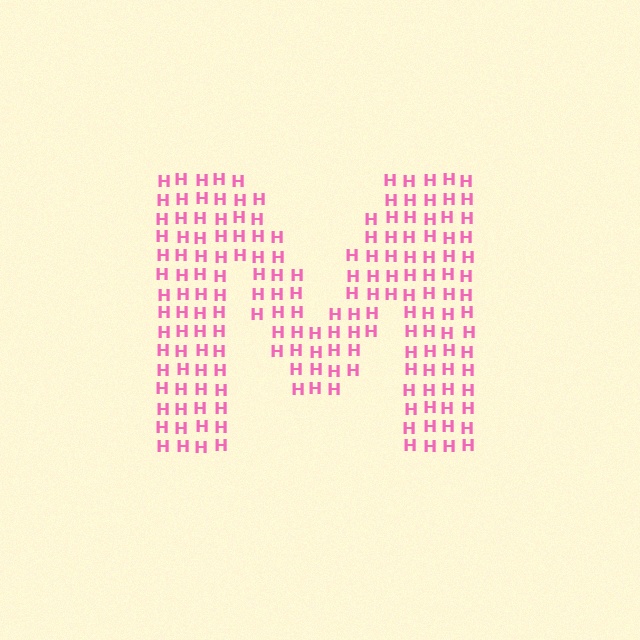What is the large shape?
The large shape is the letter M.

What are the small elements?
The small elements are letter H's.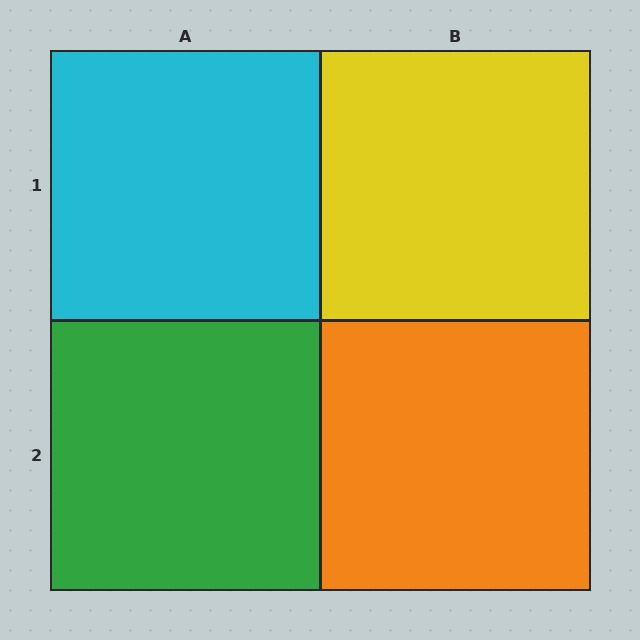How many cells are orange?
1 cell is orange.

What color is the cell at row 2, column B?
Orange.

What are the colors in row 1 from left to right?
Cyan, yellow.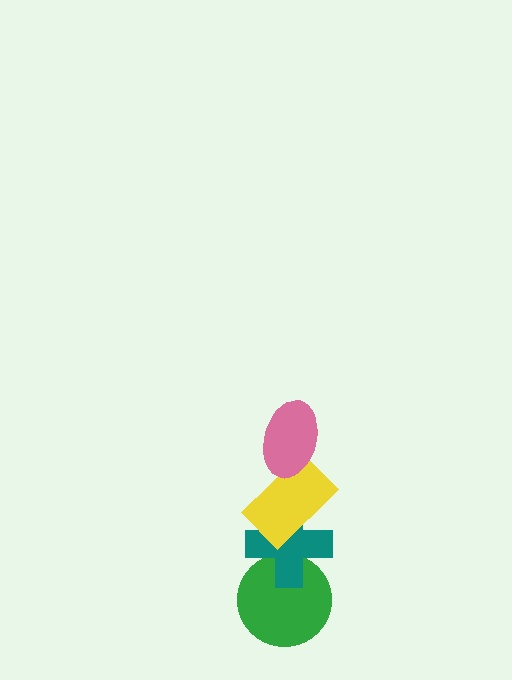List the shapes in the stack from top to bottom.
From top to bottom: the pink ellipse, the yellow rectangle, the teal cross, the green circle.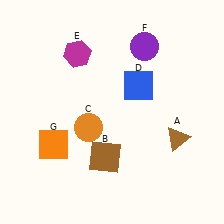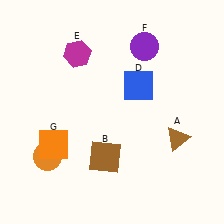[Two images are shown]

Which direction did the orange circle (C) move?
The orange circle (C) moved left.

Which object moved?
The orange circle (C) moved left.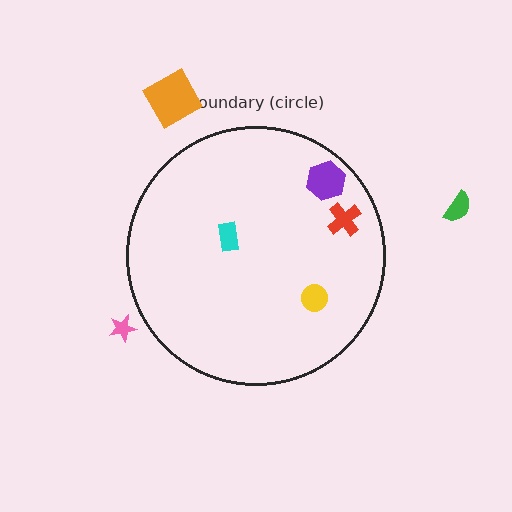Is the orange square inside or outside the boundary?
Outside.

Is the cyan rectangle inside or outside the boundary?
Inside.